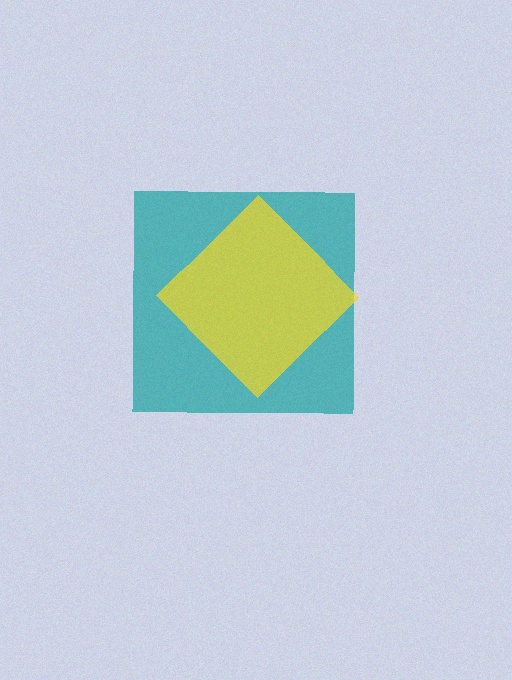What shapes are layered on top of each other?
The layered shapes are: a teal square, a yellow diamond.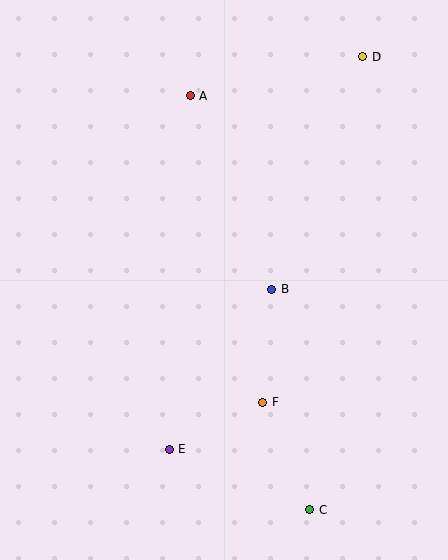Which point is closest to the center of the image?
Point B at (272, 289) is closest to the center.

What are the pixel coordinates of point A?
Point A is at (190, 96).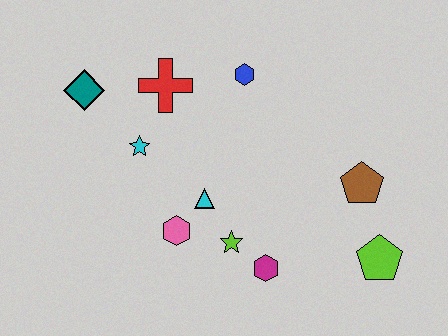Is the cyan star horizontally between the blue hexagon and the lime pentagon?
No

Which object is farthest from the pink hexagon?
The lime pentagon is farthest from the pink hexagon.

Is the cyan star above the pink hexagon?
Yes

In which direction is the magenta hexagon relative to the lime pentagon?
The magenta hexagon is to the left of the lime pentagon.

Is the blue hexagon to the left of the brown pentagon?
Yes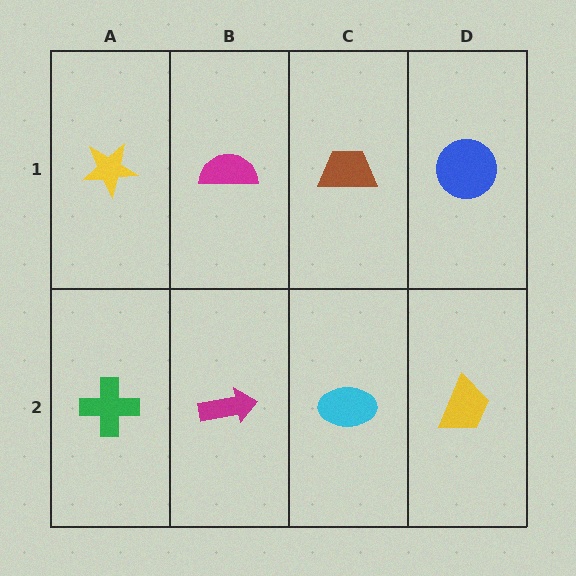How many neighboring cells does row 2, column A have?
2.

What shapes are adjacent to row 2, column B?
A magenta semicircle (row 1, column B), a green cross (row 2, column A), a cyan ellipse (row 2, column C).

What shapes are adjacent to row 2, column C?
A brown trapezoid (row 1, column C), a magenta arrow (row 2, column B), a yellow trapezoid (row 2, column D).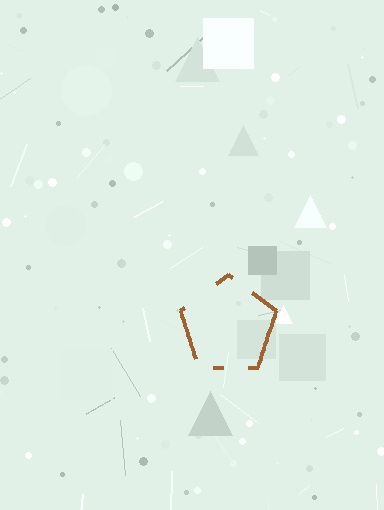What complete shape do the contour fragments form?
The contour fragments form a pentagon.